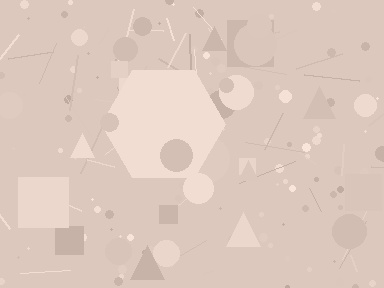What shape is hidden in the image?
A hexagon is hidden in the image.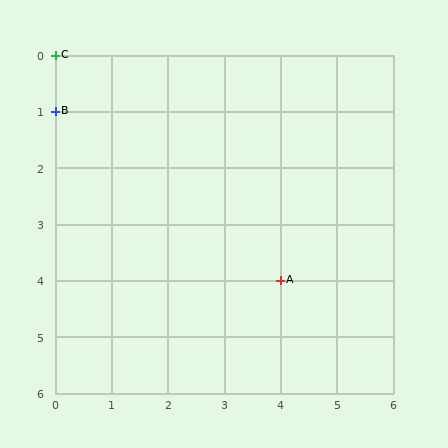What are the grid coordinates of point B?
Point B is at grid coordinates (0, 1).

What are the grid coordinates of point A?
Point A is at grid coordinates (4, 4).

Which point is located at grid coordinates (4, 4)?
Point A is at (4, 4).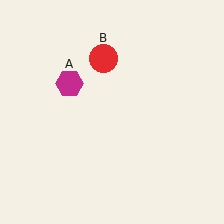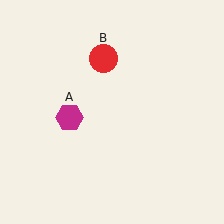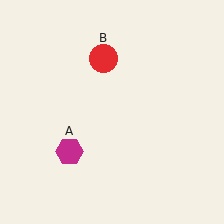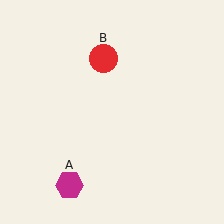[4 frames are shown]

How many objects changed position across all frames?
1 object changed position: magenta hexagon (object A).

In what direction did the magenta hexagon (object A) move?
The magenta hexagon (object A) moved down.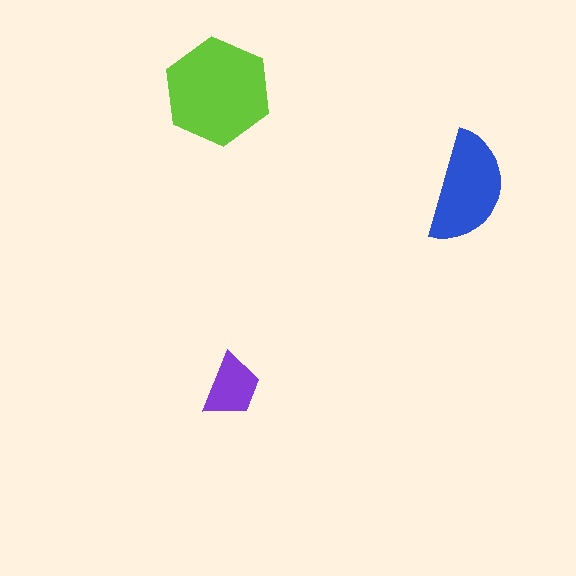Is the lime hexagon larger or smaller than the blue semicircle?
Larger.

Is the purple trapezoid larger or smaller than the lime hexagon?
Smaller.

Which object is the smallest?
The purple trapezoid.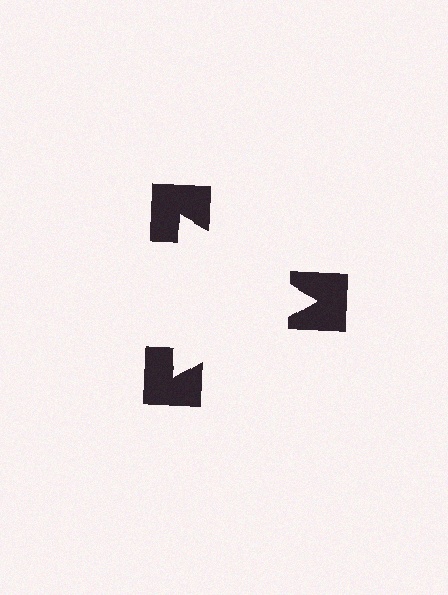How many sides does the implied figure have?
3 sides.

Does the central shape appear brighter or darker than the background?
It typically appears slightly brighter than the background, even though no actual brightness change is drawn.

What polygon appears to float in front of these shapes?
An illusory triangle — its edges are inferred from the aligned wedge cuts in the notched squares, not physically drawn.